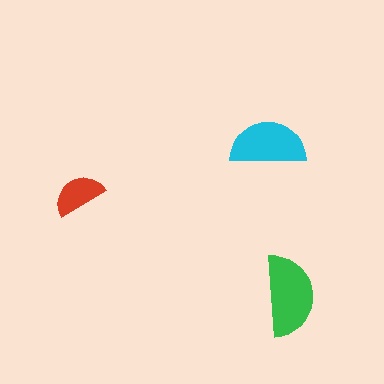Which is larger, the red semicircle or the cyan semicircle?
The cyan one.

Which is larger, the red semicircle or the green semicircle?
The green one.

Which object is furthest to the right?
The green semicircle is rightmost.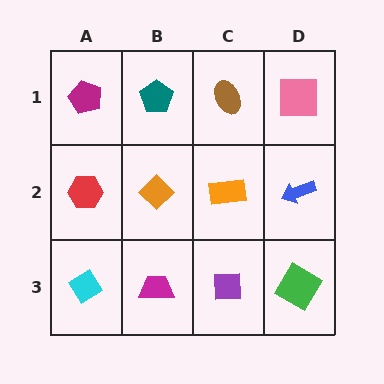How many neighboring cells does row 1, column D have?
2.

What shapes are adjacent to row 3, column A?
A red hexagon (row 2, column A), a magenta trapezoid (row 3, column B).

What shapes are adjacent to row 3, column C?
An orange rectangle (row 2, column C), a magenta trapezoid (row 3, column B), a green diamond (row 3, column D).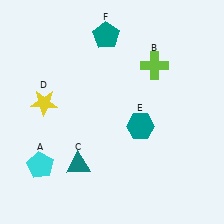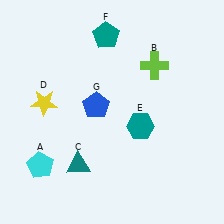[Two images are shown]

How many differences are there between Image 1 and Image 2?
There is 1 difference between the two images.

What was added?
A blue pentagon (G) was added in Image 2.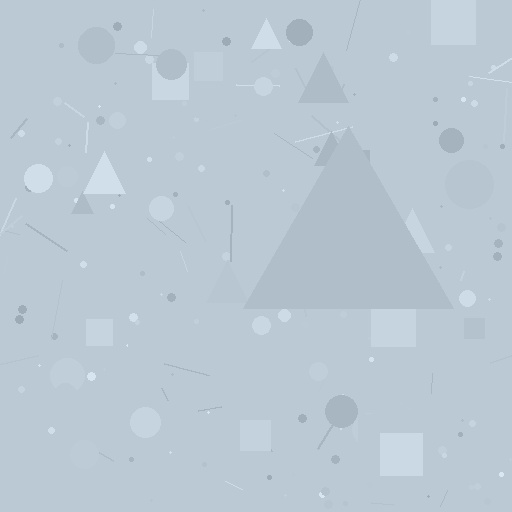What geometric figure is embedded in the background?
A triangle is embedded in the background.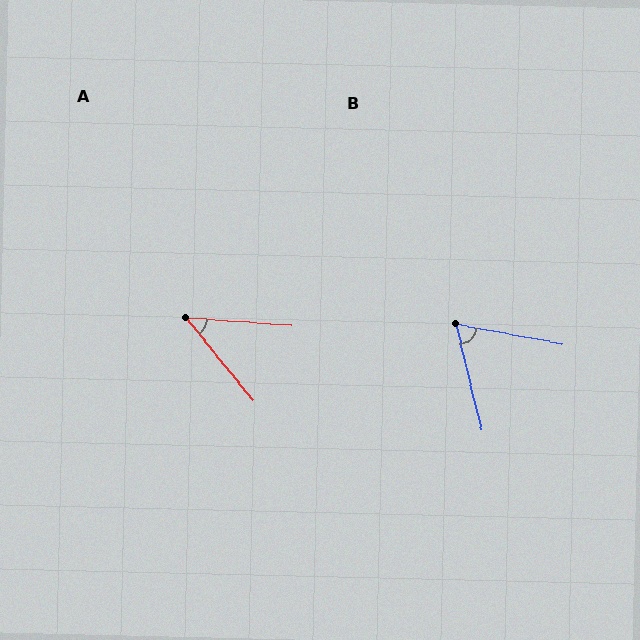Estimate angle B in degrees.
Approximately 66 degrees.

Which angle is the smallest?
A, at approximately 46 degrees.